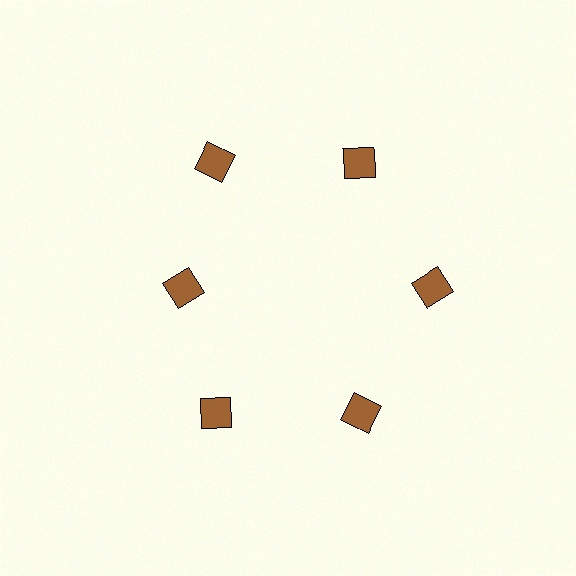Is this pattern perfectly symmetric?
No. The 6 brown squares are arranged in a ring, but one element near the 9 o'clock position is pulled inward toward the center, breaking the 6-fold rotational symmetry.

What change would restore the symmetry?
The symmetry would be restored by moving it outward, back onto the ring so that all 6 squares sit at equal angles and equal distance from the center.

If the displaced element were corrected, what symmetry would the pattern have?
It would have 6-fold rotational symmetry — the pattern would map onto itself every 60 degrees.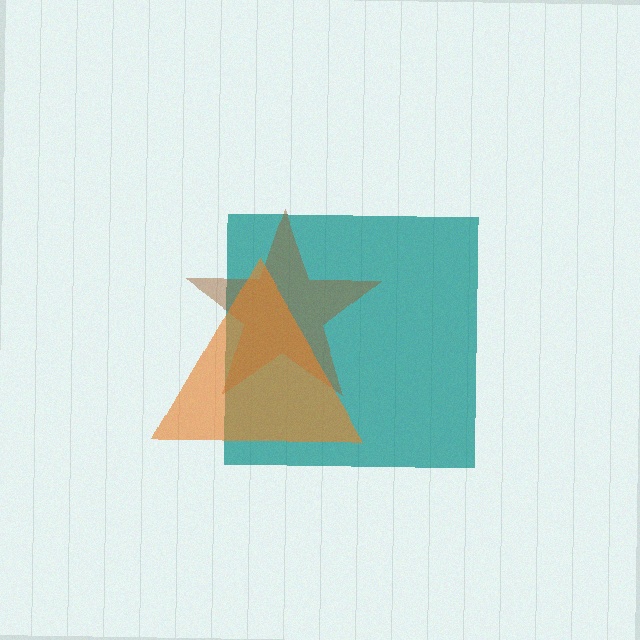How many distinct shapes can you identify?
There are 3 distinct shapes: a teal square, a brown star, an orange triangle.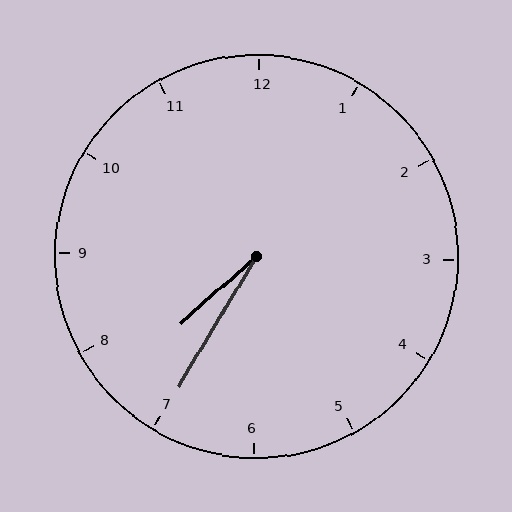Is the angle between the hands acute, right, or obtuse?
It is acute.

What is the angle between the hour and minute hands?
Approximately 18 degrees.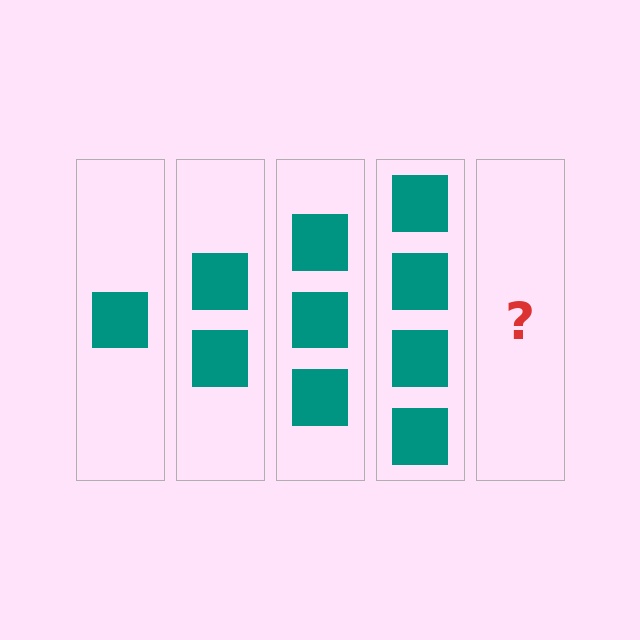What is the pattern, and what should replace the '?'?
The pattern is that each step adds one more square. The '?' should be 5 squares.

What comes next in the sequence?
The next element should be 5 squares.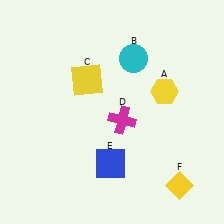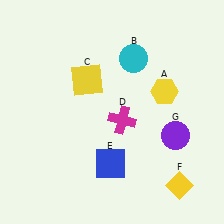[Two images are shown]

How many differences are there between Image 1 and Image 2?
There is 1 difference between the two images.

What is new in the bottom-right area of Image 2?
A purple circle (G) was added in the bottom-right area of Image 2.